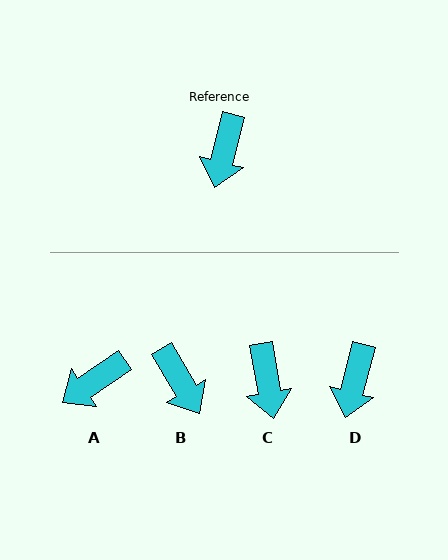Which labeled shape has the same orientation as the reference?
D.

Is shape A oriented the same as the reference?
No, it is off by about 41 degrees.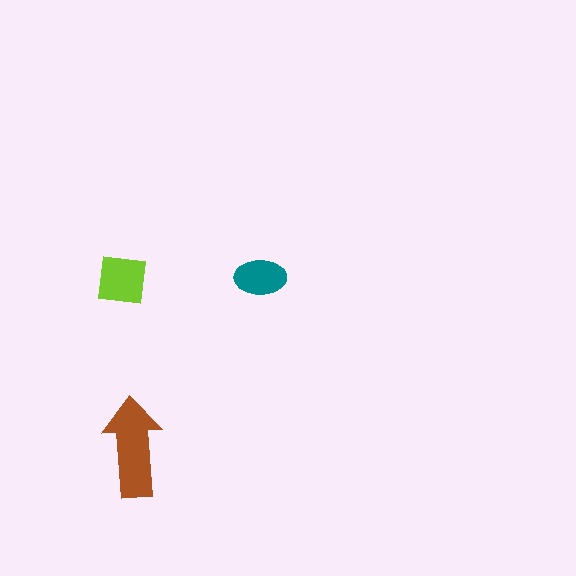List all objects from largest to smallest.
The brown arrow, the lime square, the teal ellipse.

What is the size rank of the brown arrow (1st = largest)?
1st.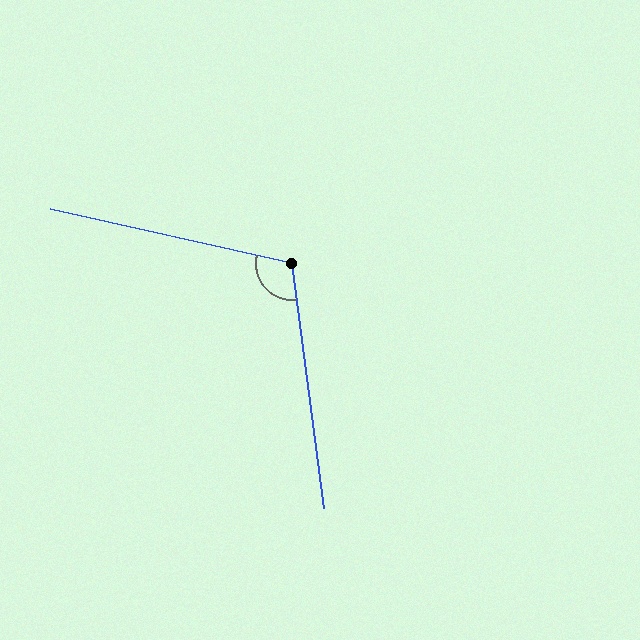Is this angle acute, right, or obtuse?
It is obtuse.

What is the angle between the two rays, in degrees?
Approximately 110 degrees.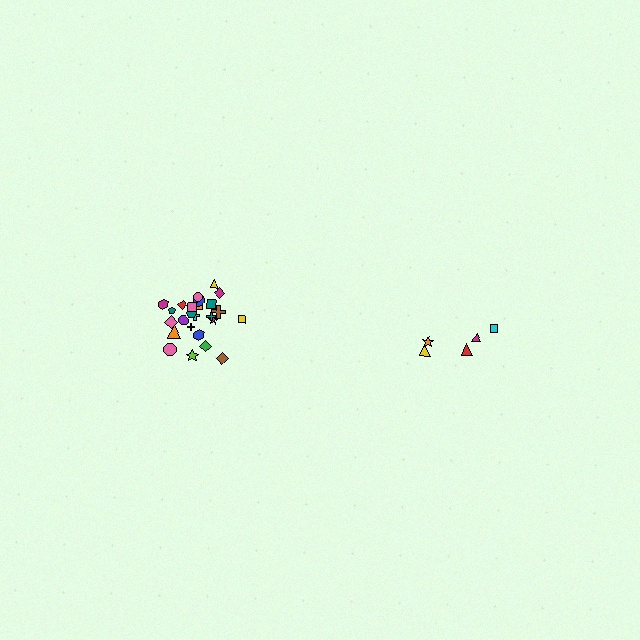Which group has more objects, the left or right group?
The left group.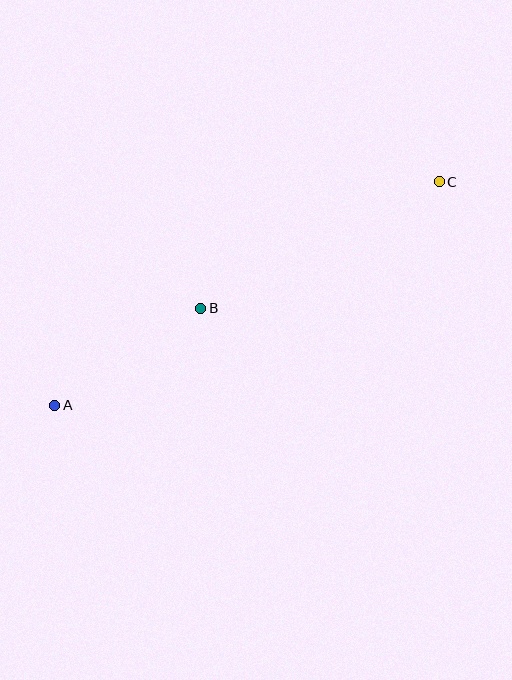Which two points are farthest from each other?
Points A and C are farthest from each other.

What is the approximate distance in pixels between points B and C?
The distance between B and C is approximately 270 pixels.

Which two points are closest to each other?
Points A and B are closest to each other.